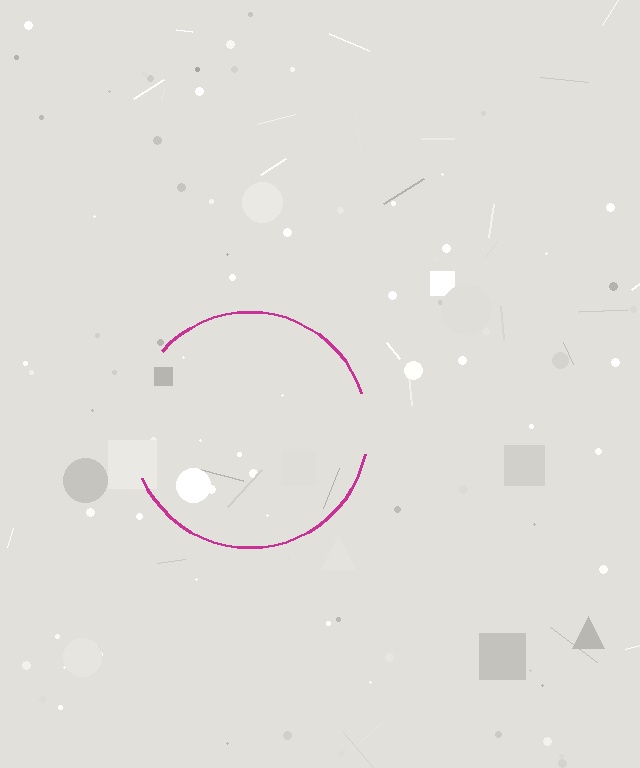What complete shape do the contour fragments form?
The contour fragments form a circle.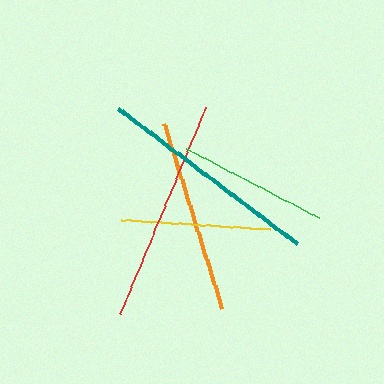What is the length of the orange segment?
The orange segment is approximately 194 pixels long.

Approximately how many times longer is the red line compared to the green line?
The red line is approximately 1.5 times the length of the green line.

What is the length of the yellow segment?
The yellow segment is approximately 150 pixels long.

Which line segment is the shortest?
The yellow line is the shortest at approximately 150 pixels.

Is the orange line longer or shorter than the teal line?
The teal line is longer than the orange line.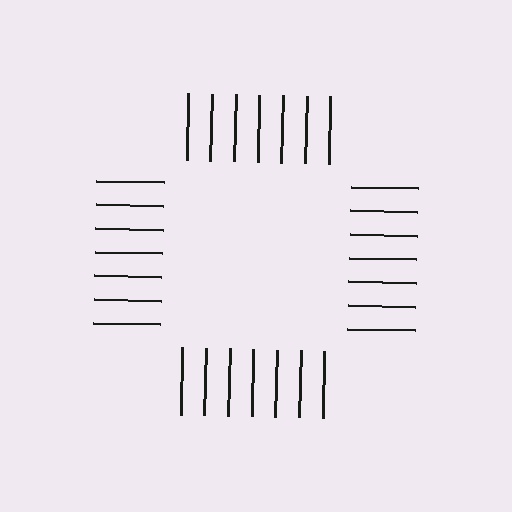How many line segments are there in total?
28 — 7 along each of the 4 edges.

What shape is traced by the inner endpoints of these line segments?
An illusory square — the line segments terminate on its edges but no continuous stroke is drawn.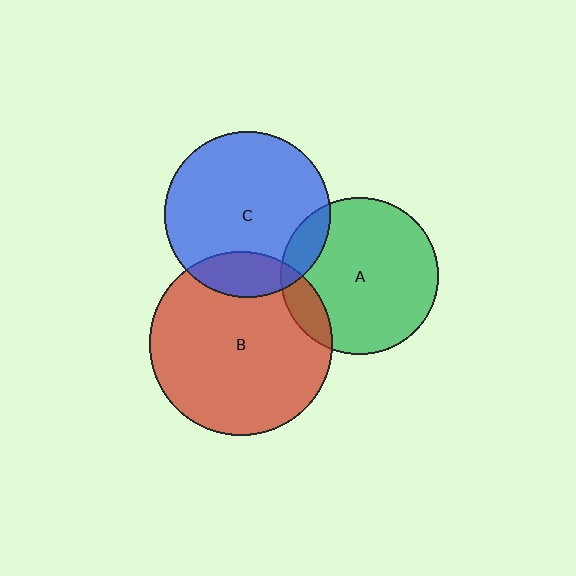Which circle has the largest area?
Circle B (red).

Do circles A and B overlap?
Yes.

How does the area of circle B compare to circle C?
Approximately 1.2 times.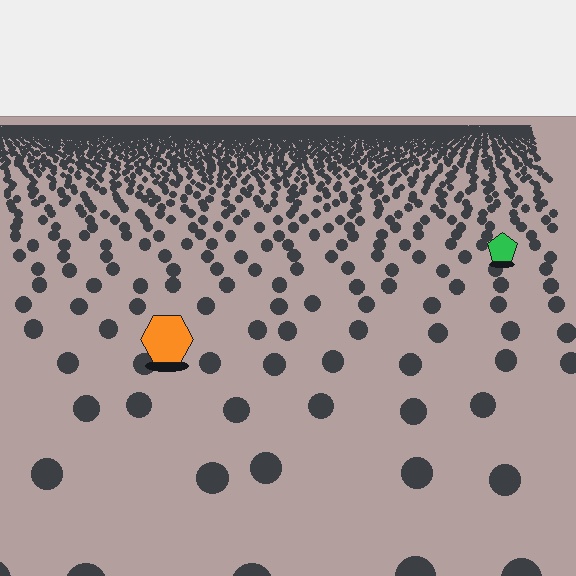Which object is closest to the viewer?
The orange hexagon is closest. The texture marks near it are larger and more spread out.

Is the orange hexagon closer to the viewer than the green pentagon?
Yes. The orange hexagon is closer — you can tell from the texture gradient: the ground texture is coarser near it.